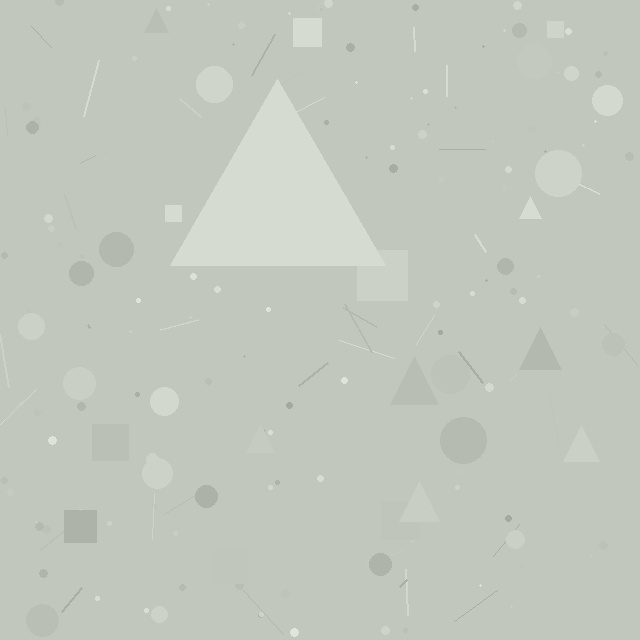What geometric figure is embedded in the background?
A triangle is embedded in the background.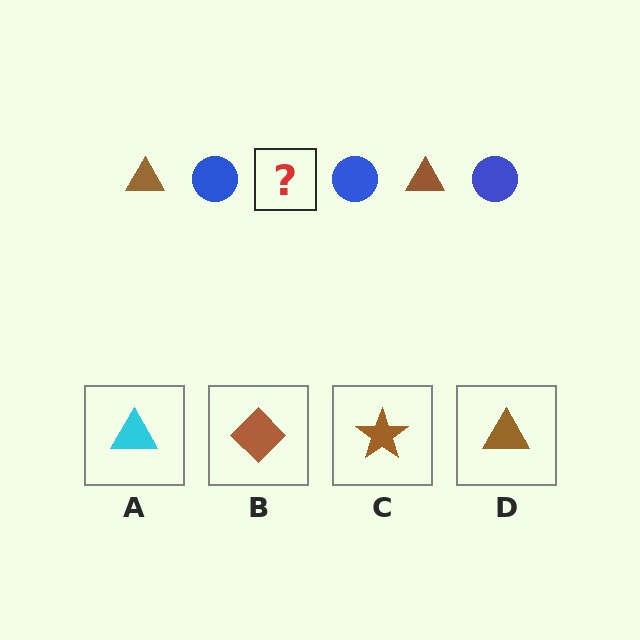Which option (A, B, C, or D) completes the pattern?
D.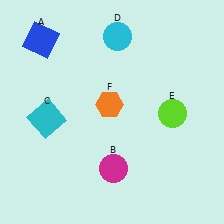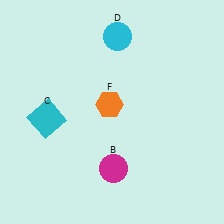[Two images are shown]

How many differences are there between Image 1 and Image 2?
There are 2 differences between the two images.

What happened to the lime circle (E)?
The lime circle (E) was removed in Image 2. It was in the bottom-right area of Image 1.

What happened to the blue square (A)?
The blue square (A) was removed in Image 2. It was in the top-left area of Image 1.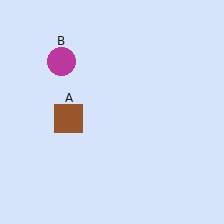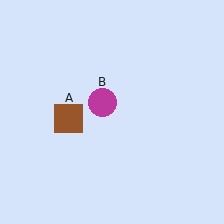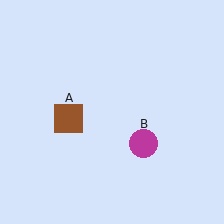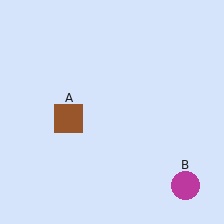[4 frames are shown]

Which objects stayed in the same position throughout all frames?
Brown square (object A) remained stationary.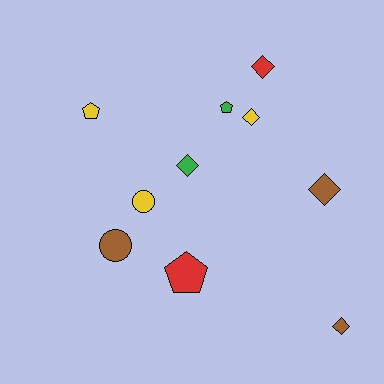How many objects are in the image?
There are 10 objects.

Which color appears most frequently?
Brown, with 3 objects.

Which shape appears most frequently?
Diamond, with 5 objects.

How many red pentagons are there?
There is 1 red pentagon.